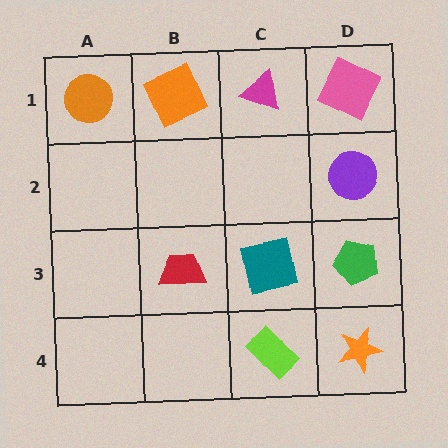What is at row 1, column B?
An orange square.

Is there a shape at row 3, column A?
No, that cell is empty.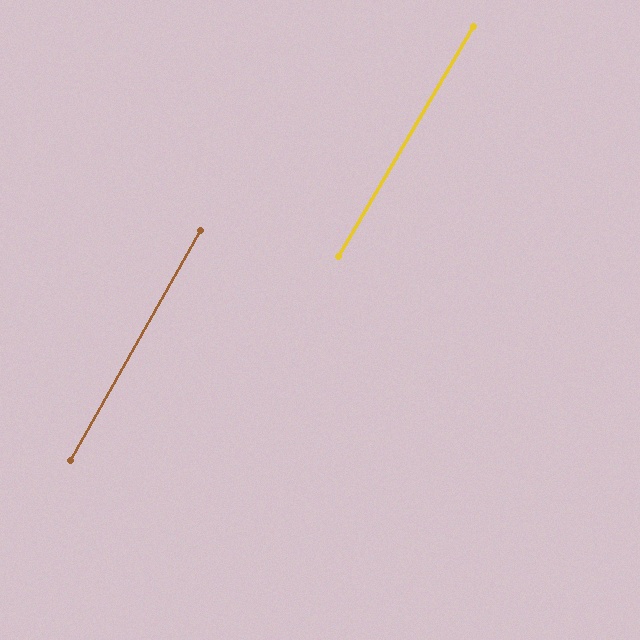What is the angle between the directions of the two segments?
Approximately 1 degree.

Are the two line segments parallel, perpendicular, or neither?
Parallel — their directions differ by only 0.6°.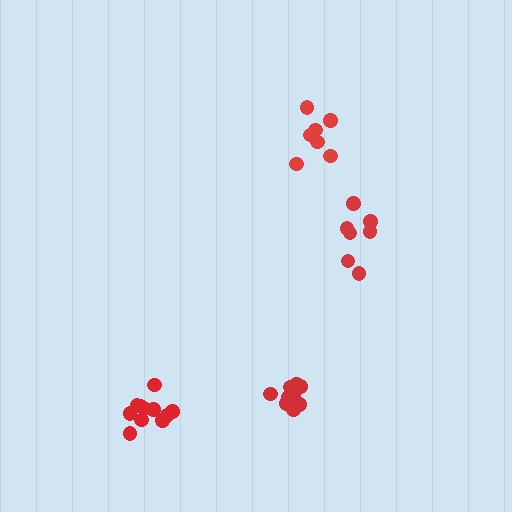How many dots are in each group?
Group 1: 7 dots, Group 2: 11 dots, Group 3: 11 dots, Group 4: 7 dots (36 total).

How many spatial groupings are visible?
There are 4 spatial groupings.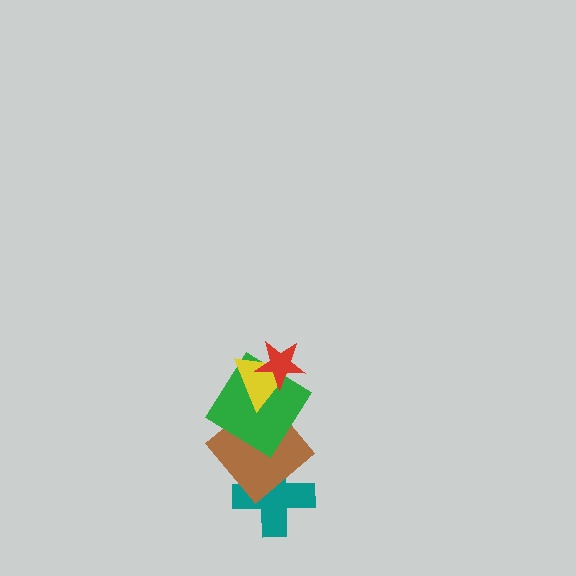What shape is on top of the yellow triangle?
The red star is on top of the yellow triangle.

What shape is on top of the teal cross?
The brown diamond is on top of the teal cross.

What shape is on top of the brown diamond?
The green diamond is on top of the brown diamond.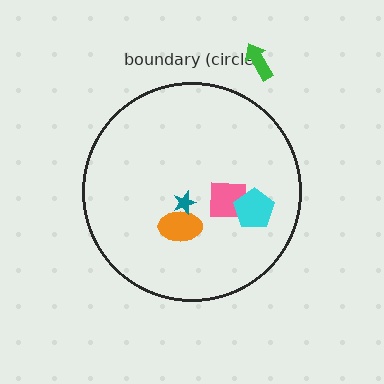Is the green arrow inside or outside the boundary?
Outside.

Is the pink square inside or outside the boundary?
Inside.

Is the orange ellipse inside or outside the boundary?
Inside.